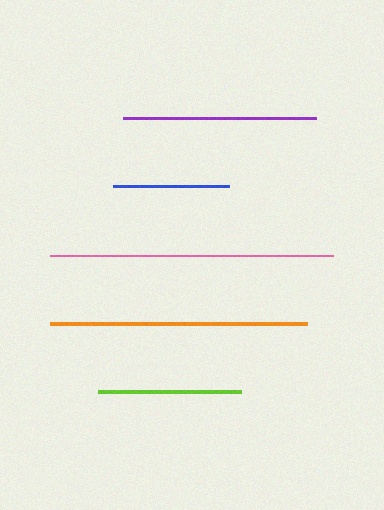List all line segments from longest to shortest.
From longest to shortest: pink, orange, purple, lime, blue.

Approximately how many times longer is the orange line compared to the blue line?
The orange line is approximately 2.2 times the length of the blue line.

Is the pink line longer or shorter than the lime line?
The pink line is longer than the lime line.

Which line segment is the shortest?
The blue line is the shortest at approximately 116 pixels.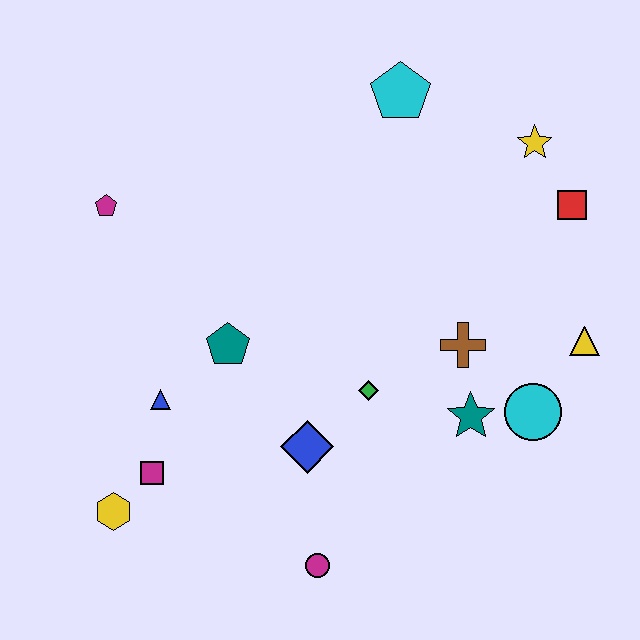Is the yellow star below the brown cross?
No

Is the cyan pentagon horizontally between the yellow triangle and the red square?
No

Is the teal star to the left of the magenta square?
No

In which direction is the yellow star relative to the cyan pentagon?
The yellow star is to the right of the cyan pentagon.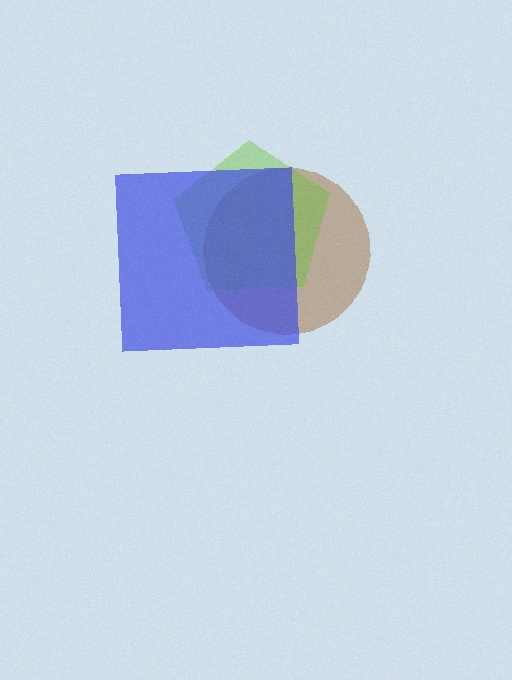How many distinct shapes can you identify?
There are 3 distinct shapes: a brown circle, a lime pentagon, a blue square.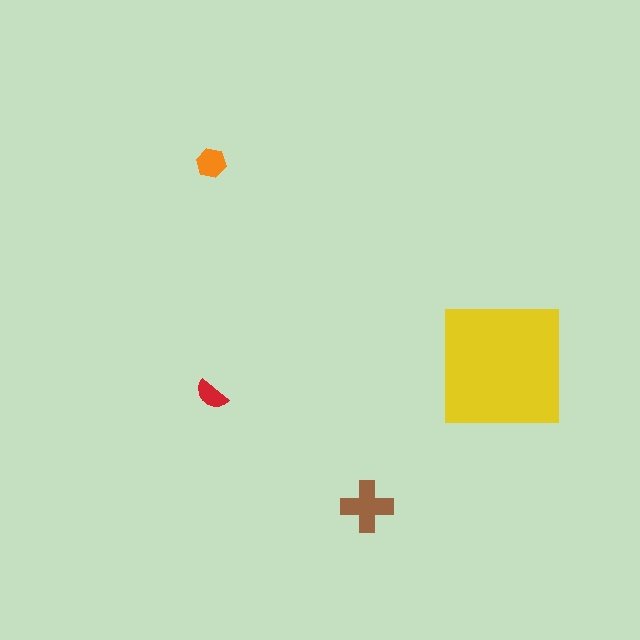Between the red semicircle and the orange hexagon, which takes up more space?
The orange hexagon.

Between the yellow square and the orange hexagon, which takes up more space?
The yellow square.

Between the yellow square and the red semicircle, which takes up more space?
The yellow square.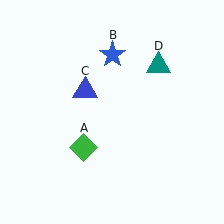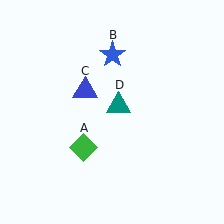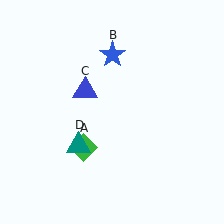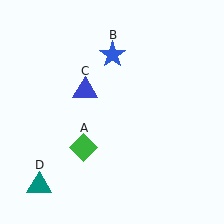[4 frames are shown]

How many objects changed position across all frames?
1 object changed position: teal triangle (object D).